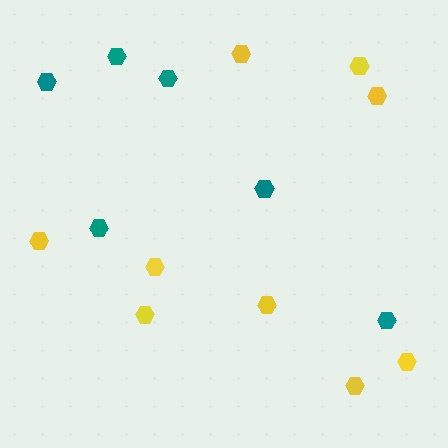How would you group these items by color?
There are 2 groups: one group of teal hexagons (6) and one group of yellow hexagons (9).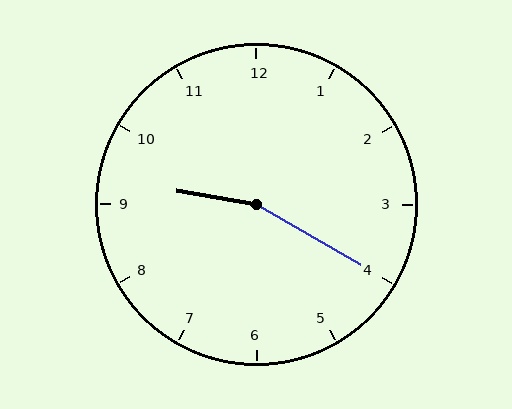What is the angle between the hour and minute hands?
Approximately 160 degrees.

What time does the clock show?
9:20.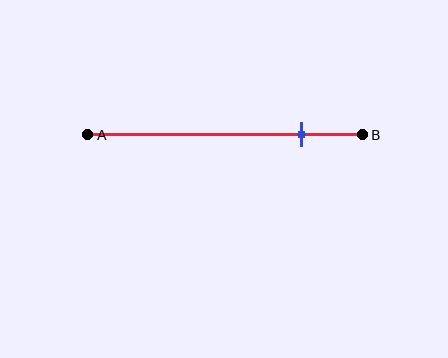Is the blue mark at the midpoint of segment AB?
No, the mark is at about 80% from A, not at the 50% midpoint.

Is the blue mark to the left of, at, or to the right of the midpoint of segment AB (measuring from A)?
The blue mark is to the right of the midpoint of segment AB.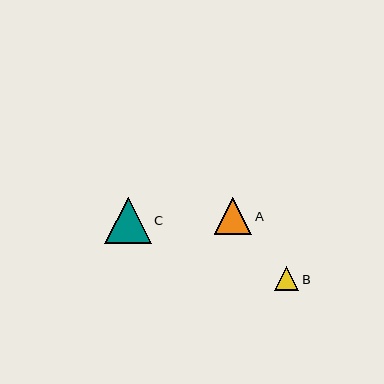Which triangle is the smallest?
Triangle B is the smallest with a size of approximately 24 pixels.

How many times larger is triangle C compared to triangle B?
Triangle C is approximately 1.9 times the size of triangle B.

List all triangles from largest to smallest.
From largest to smallest: C, A, B.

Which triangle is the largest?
Triangle C is the largest with a size of approximately 46 pixels.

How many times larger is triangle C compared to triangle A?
Triangle C is approximately 1.2 times the size of triangle A.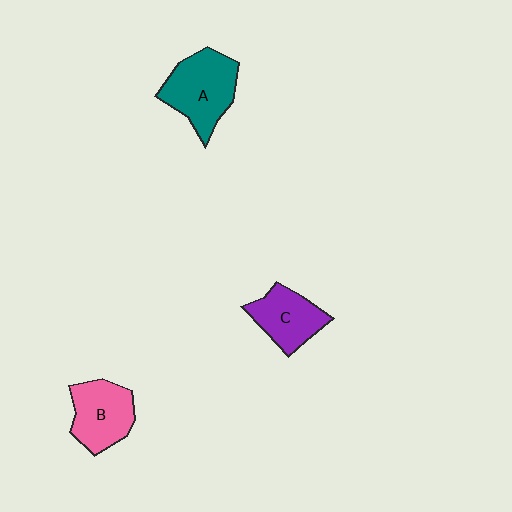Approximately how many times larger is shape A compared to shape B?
Approximately 1.2 times.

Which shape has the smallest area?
Shape C (purple).